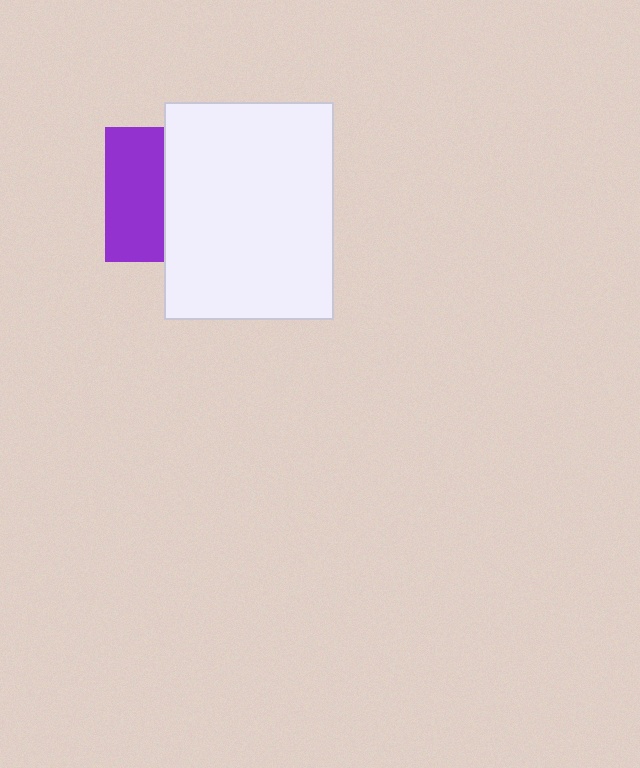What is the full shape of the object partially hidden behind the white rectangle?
The partially hidden object is a purple square.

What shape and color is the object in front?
The object in front is a white rectangle.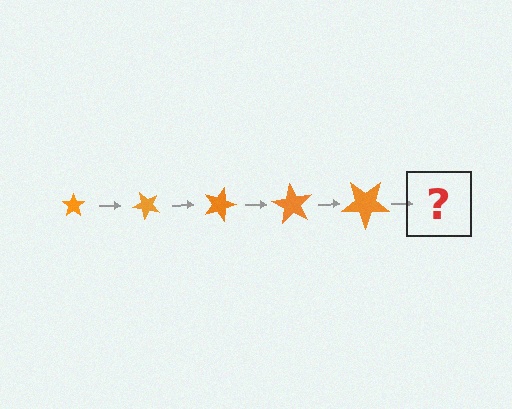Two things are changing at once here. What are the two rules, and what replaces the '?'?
The two rules are that the star grows larger each step and it rotates 45 degrees each step. The '?' should be a star, larger than the previous one and rotated 225 degrees from the start.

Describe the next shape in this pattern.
It should be a star, larger than the previous one and rotated 225 degrees from the start.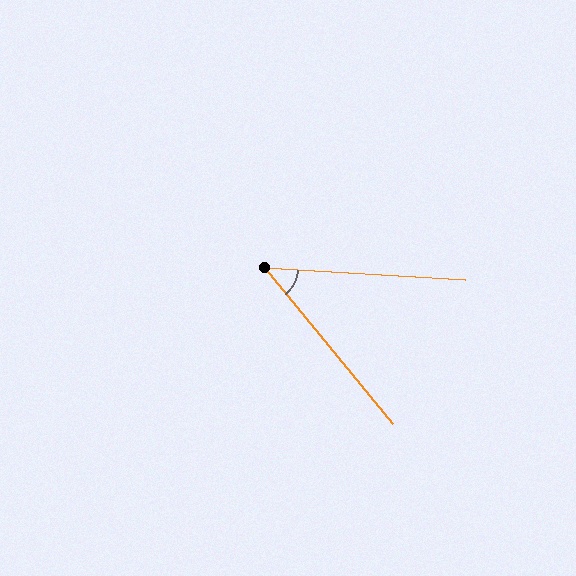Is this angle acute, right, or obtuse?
It is acute.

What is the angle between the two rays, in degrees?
Approximately 47 degrees.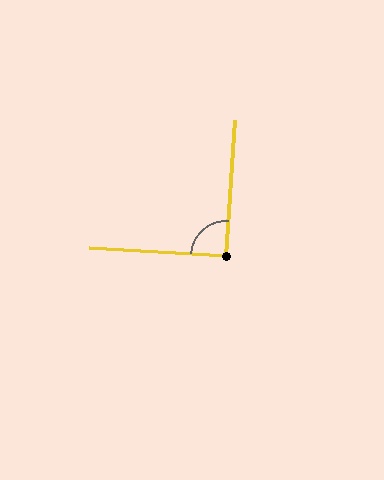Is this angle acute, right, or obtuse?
It is approximately a right angle.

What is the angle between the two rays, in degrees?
Approximately 91 degrees.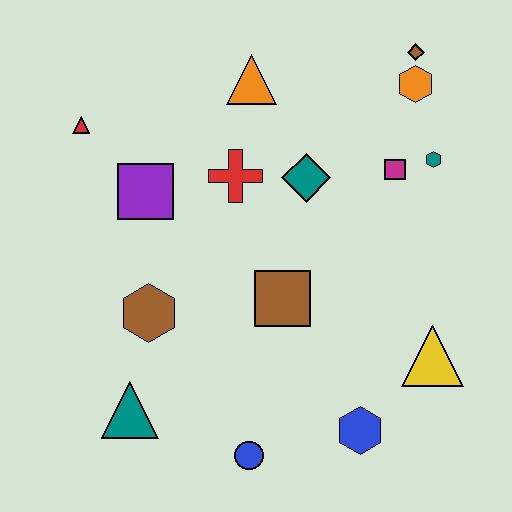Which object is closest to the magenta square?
The teal hexagon is closest to the magenta square.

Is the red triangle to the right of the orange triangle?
No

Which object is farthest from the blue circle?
The brown diamond is farthest from the blue circle.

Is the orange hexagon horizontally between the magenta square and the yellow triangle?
Yes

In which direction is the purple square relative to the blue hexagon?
The purple square is above the blue hexagon.